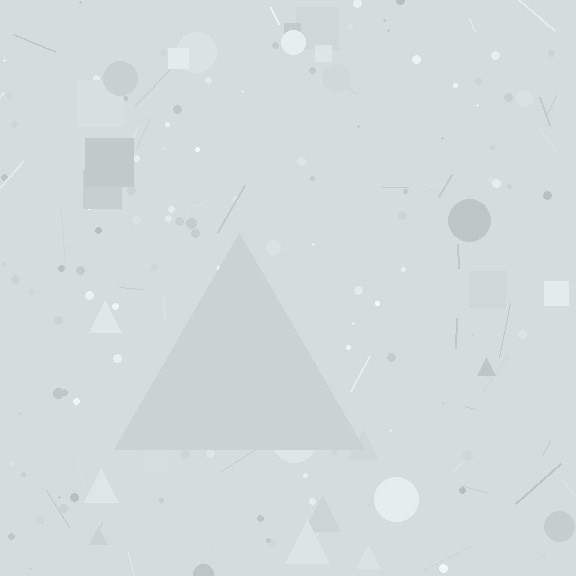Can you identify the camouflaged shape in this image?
The camouflaged shape is a triangle.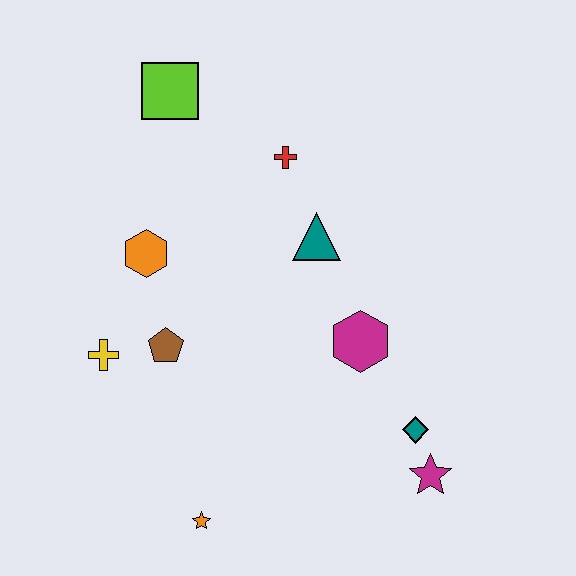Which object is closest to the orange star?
The brown pentagon is closest to the orange star.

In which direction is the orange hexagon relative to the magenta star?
The orange hexagon is to the left of the magenta star.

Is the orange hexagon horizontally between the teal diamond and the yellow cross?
Yes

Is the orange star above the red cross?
No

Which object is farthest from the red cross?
The orange star is farthest from the red cross.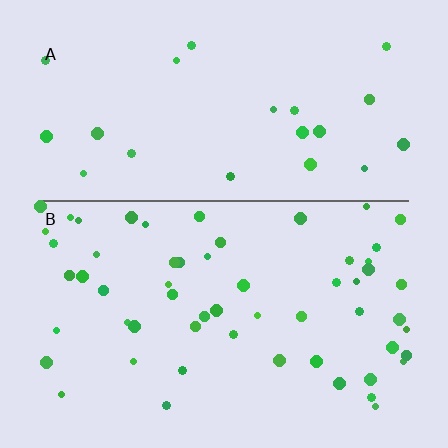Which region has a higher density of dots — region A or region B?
B (the bottom).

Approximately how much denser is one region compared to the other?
Approximately 2.5× — region B over region A.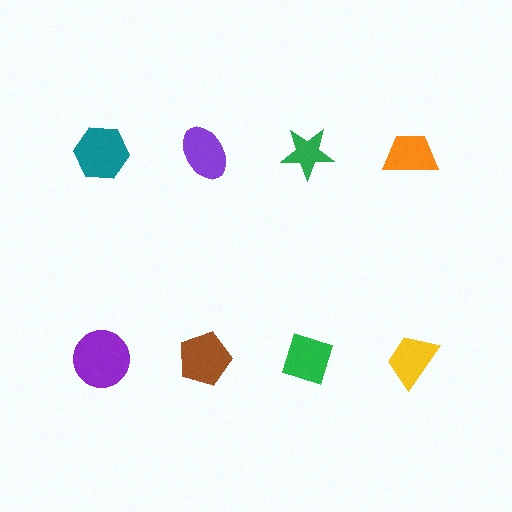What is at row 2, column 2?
A brown pentagon.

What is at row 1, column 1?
A teal hexagon.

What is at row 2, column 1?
A purple circle.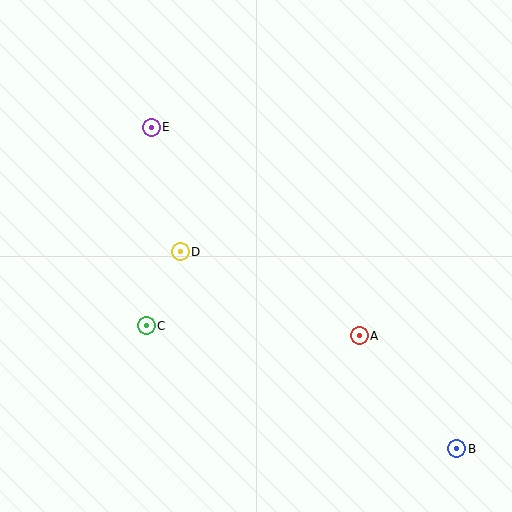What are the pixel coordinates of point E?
Point E is at (151, 127).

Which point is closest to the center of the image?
Point D at (180, 252) is closest to the center.